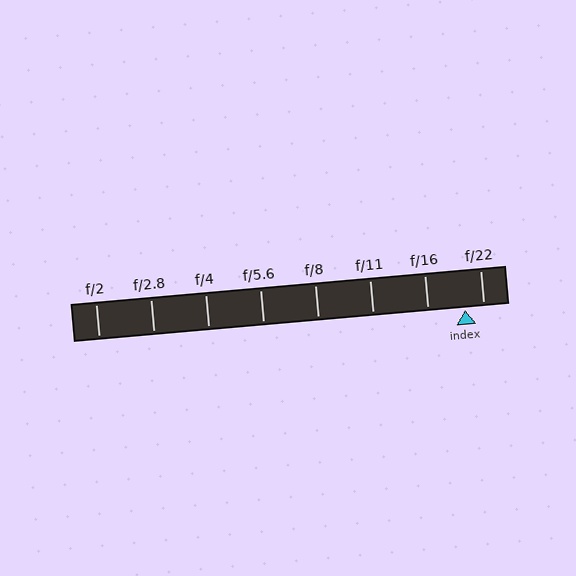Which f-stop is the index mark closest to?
The index mark is closest to f/22.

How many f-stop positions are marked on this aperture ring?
There are 8 f-stop positions marked.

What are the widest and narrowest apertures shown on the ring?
The widest aperture shown is f/2 and the narrowest is f/22.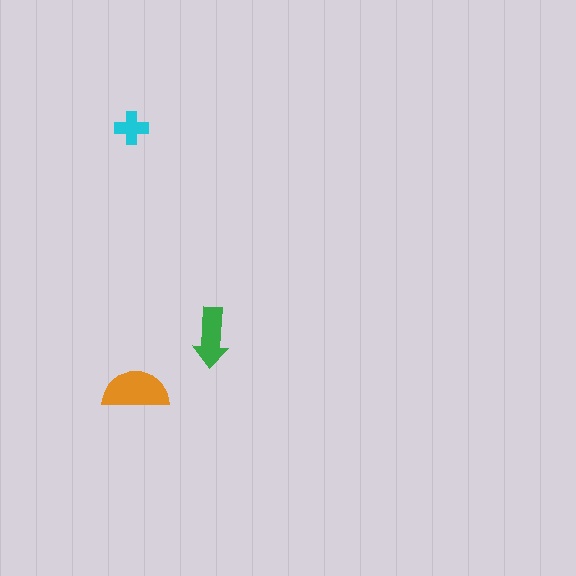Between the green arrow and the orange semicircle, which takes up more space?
The orange semicircle.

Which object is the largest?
The orange semicircle.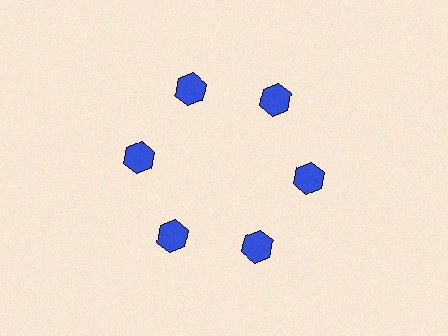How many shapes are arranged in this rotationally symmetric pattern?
There are 6 shapes, arranged in 6 groups of 1.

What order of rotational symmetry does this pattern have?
This pattern has 6-fold rotational symmetry.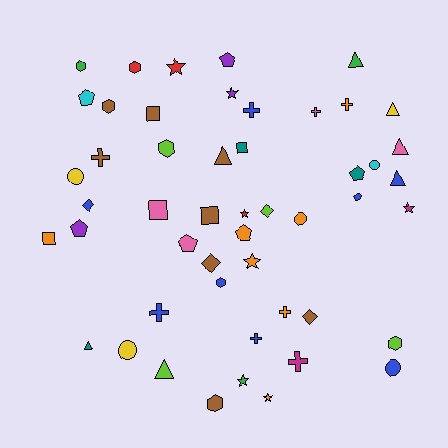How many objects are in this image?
There are 50 objects.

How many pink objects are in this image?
There are 4 pink objects.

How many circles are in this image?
There are 5 circles.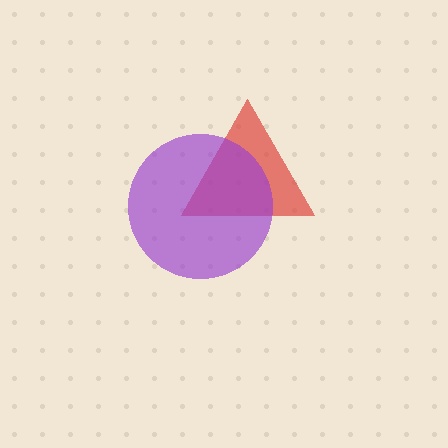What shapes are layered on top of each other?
The layered shapes are: a red triangle, a purple circle.